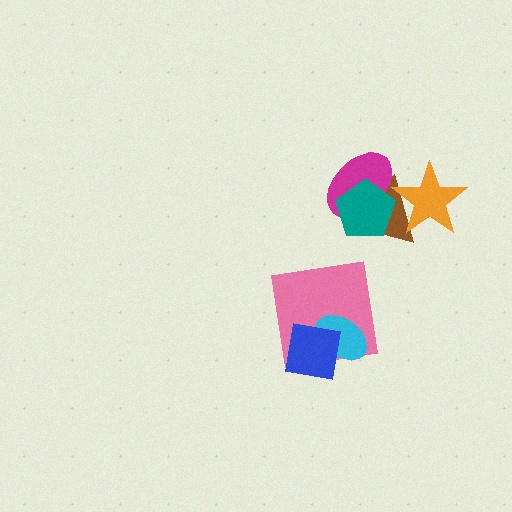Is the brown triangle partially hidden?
Yes, it is partially covered by another shape.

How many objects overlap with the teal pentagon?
2 objects overlap with the teal pentagon.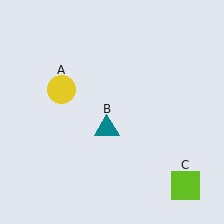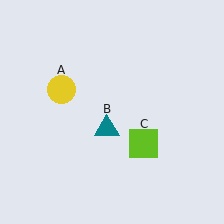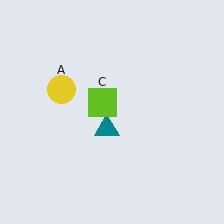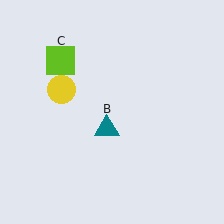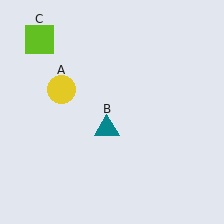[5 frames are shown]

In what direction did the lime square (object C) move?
The lime square (object C) moved up and to the left.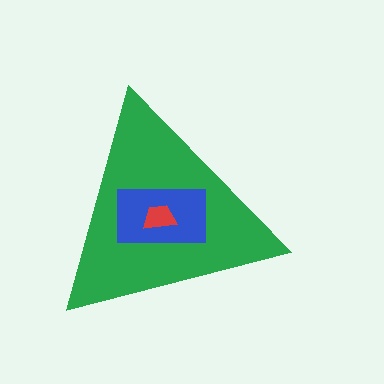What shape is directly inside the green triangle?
The blue rectangle.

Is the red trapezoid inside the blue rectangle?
Yes.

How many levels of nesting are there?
3.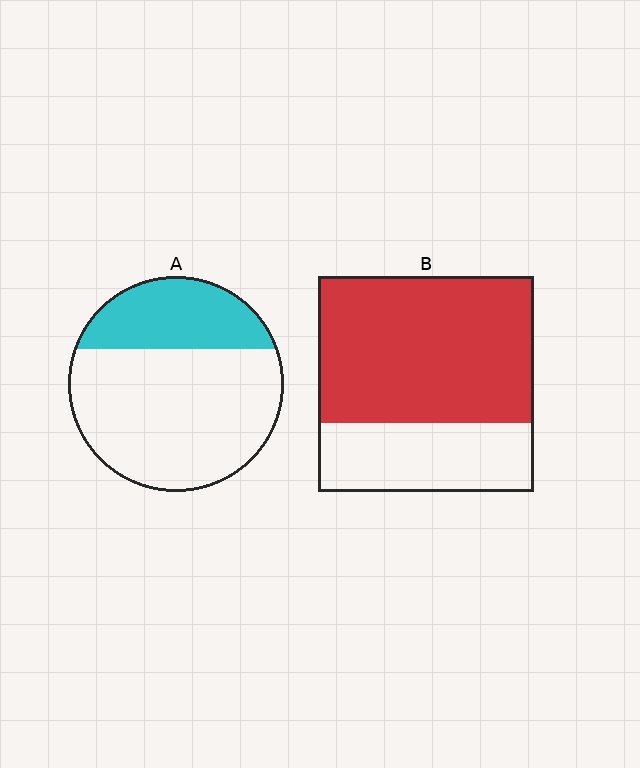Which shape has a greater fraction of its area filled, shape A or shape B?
Shape B.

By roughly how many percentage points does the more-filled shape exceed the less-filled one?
By roughly 40 percentage points (B over A).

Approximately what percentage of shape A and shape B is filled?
A is approximately 30% and B is approximately 70%.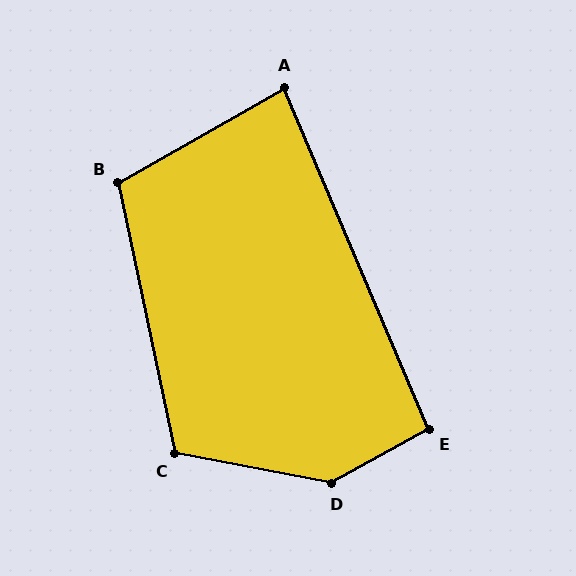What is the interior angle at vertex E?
Approximately 96 degrees (obtuse).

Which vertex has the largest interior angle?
D, at approximately 140 degrees.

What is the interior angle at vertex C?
Approximately 113 degrees (obtuse).